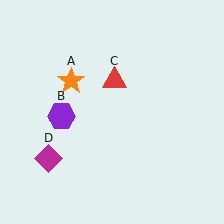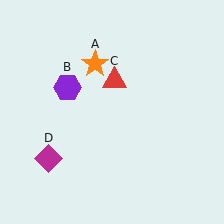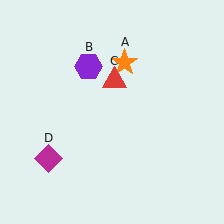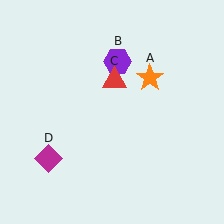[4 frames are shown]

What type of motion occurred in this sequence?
The orange star (object A), purple hexagon (object B) rotated clockwise around the center of the scene.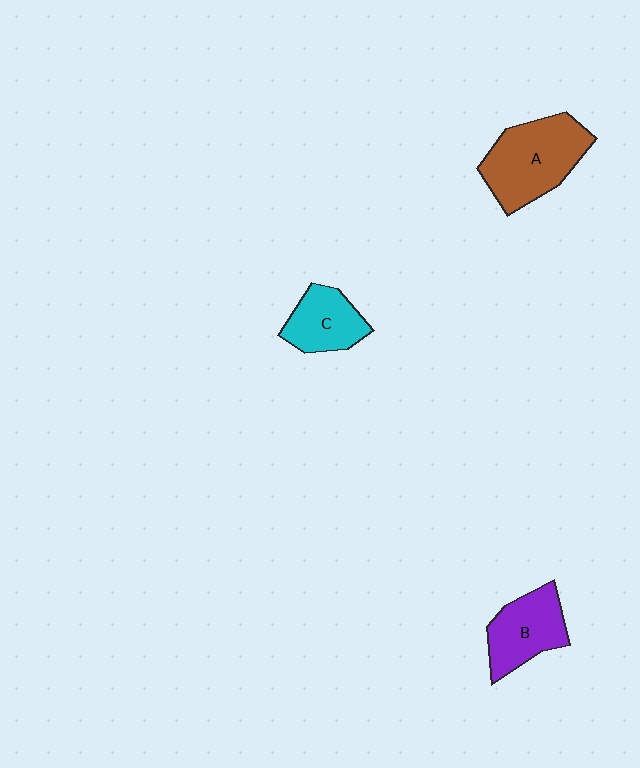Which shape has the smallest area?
Shape C (cyan).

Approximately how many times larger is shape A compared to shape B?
Approximately 1.4 times.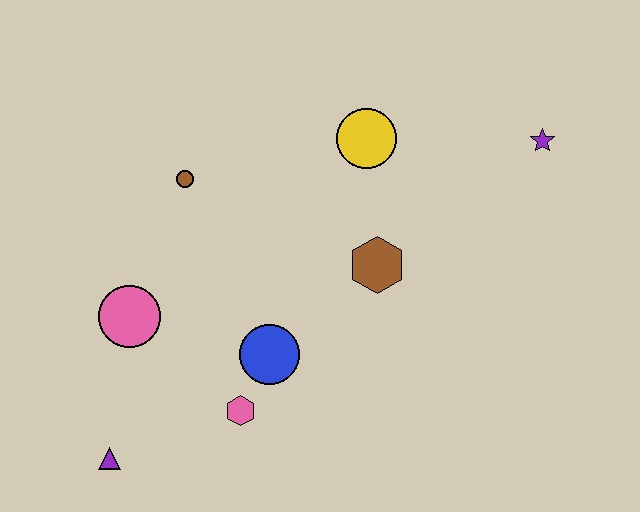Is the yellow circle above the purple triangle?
Yes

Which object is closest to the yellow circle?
The brown hexagon is closest to the yellow circle.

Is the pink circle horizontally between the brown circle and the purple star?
No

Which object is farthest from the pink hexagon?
The purple star is farthest from the pink hexagon.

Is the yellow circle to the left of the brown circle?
No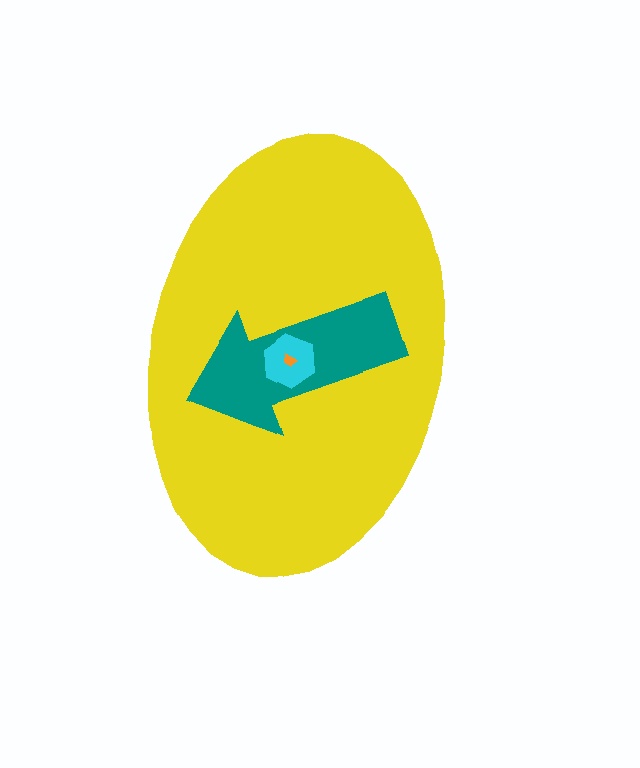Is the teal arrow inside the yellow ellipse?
Yes.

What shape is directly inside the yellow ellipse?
The teal arrow.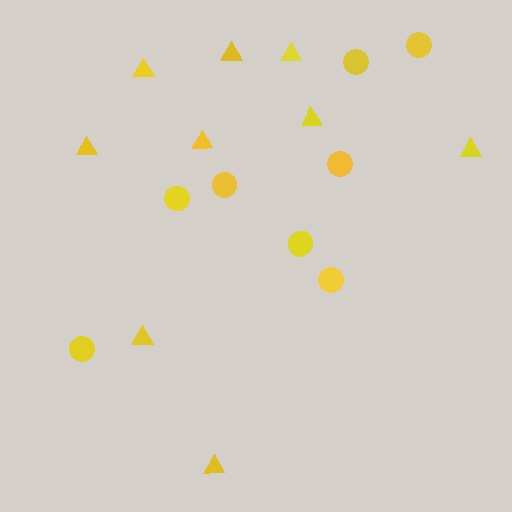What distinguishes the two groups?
There are 2 groups: one group of circles (8) and one group of triangles (9).